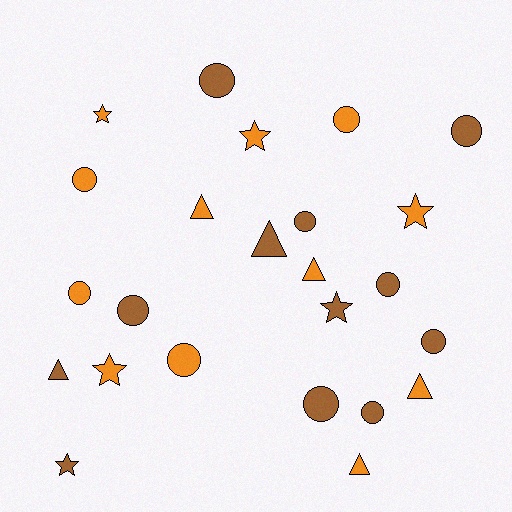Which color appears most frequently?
Orange, with 12 objects.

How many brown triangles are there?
There are 2 brown triangles.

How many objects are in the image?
There are 24 objects.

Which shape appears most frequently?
Circle, with 12 objects.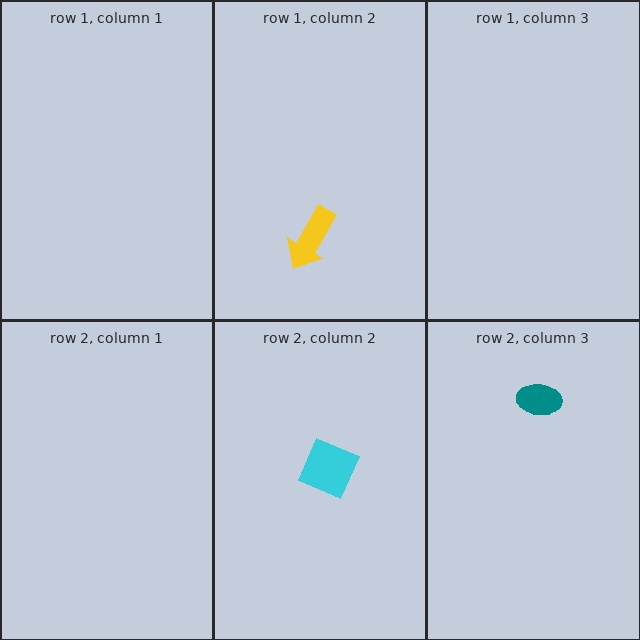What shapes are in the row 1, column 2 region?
The yellow arrow.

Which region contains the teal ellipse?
The row 2, column 3 region.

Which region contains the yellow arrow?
The row 1, column 2 region.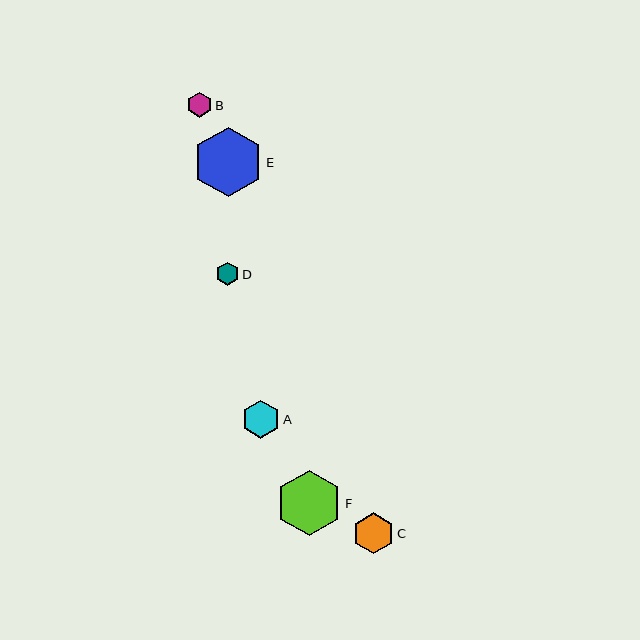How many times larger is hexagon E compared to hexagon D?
Hexagon E is approximately 3.0 times the size of hexagon D.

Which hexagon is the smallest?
Hexagon D is the smallest with a size of approximately 23 pixels.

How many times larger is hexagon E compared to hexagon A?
Hexagon E is approximately 1.8 times the size of hexagon A.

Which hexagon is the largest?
Hexagon E is the largest with a size of approximately 70 pixels.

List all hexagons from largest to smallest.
From largest to smallest: E, F, C, A, B, D.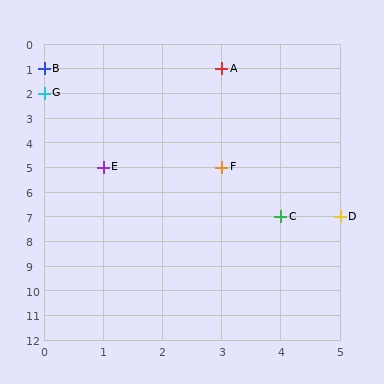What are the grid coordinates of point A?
Point A is at grid coordinates (3, 1).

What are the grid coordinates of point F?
Point F is at grid coordinates (3, 5).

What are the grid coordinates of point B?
Point B is at grid coordinates (0, 1).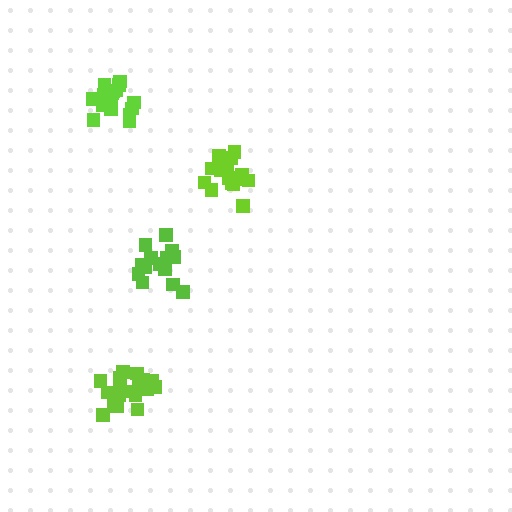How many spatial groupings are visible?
There are 4 spatial groupings.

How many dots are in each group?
Group 1: 20 dots, Group 2: 17 dots, Group 3: 19 dots, Group 4: 15 dots (71 total).